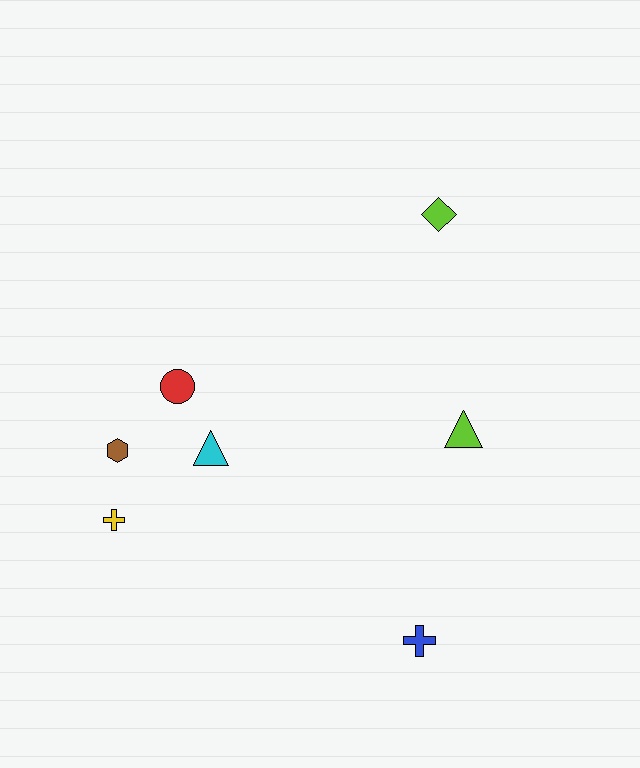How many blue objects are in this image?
There is 1 blue object.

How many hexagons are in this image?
There is 1 hexagon.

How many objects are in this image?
There are 7 objects.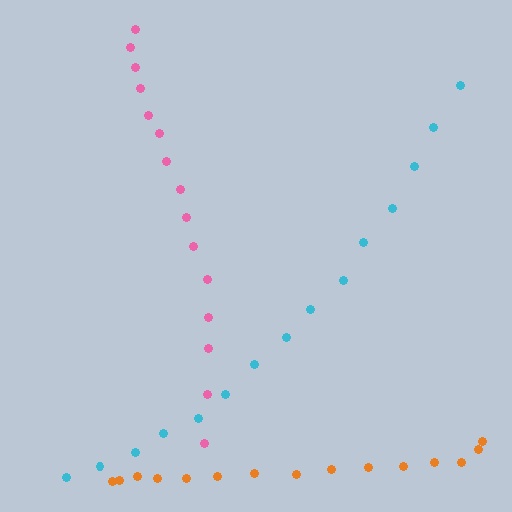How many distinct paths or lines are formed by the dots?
There are 3 distinct paths.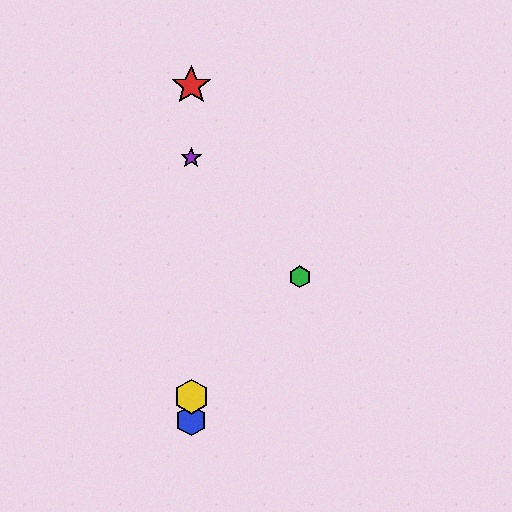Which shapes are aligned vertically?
The red star, the blue hexagon, the yellow hexagon, the purple star are aligned vertically.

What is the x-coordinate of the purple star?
The purple star is at x≈191.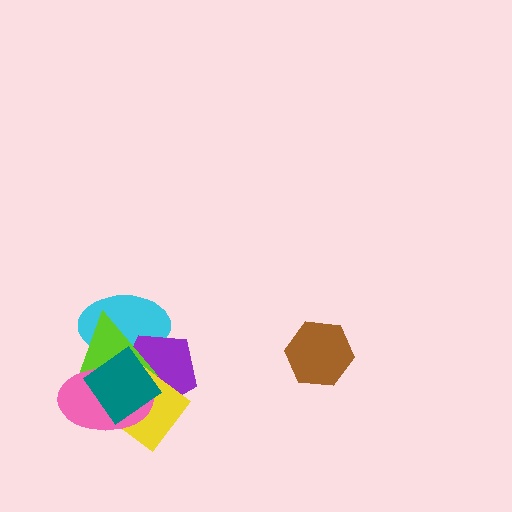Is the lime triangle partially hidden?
Yes, it is partially covered by another shape.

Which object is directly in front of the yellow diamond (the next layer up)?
The pink ellipse is directly in front of the yellow diamond.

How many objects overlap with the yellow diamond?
4 objects overlap with the yellow diamond.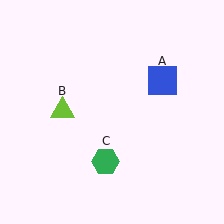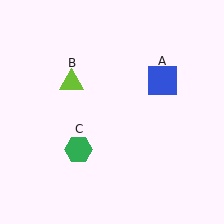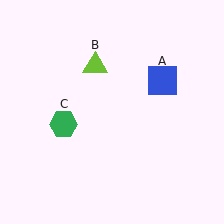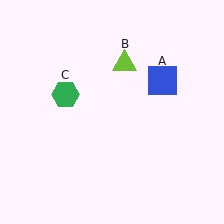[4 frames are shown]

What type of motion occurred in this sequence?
The lime triangle (object B), green hexagon (object C) rotated clockwise around the center of the scene.